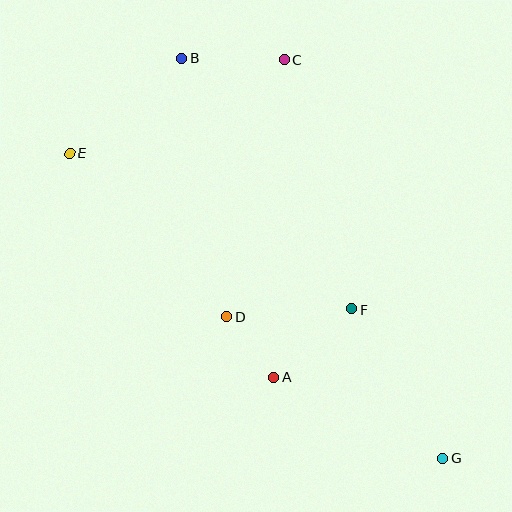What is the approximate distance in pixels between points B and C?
The distance between B and C is approximately 103 pixels.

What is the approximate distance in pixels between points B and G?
The distance between B and G is approximately 478 pixels.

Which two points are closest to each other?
Points A and D are closest to each other.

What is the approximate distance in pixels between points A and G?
The distance between A and G is approximately 187 pixels.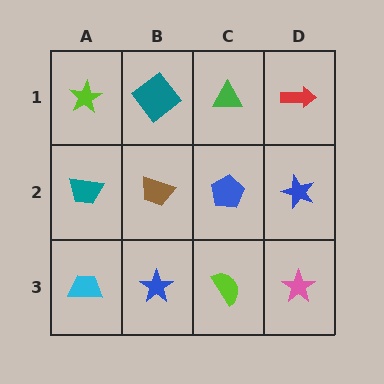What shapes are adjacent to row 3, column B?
A brown trapezoid (row 2, column B), a cyan trapezoid (row 3, column A), a lime semicircle (row 3, column C).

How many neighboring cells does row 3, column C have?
3.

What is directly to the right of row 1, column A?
A teal diamond.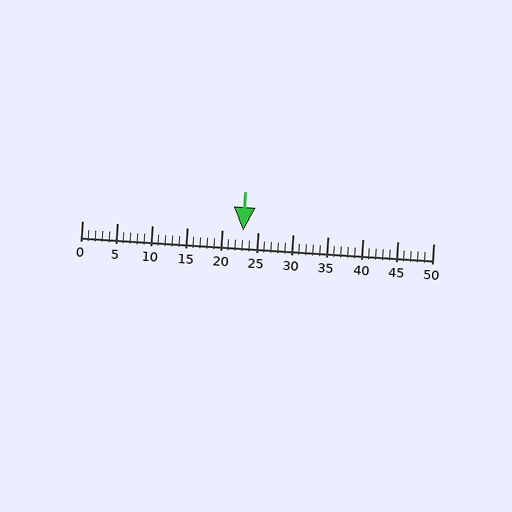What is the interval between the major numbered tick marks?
The major tick marks are spaced 5 units apart.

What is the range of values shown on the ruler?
The ruler shows values from 0 to 50.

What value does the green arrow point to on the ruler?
The green arrow points to approximately 23.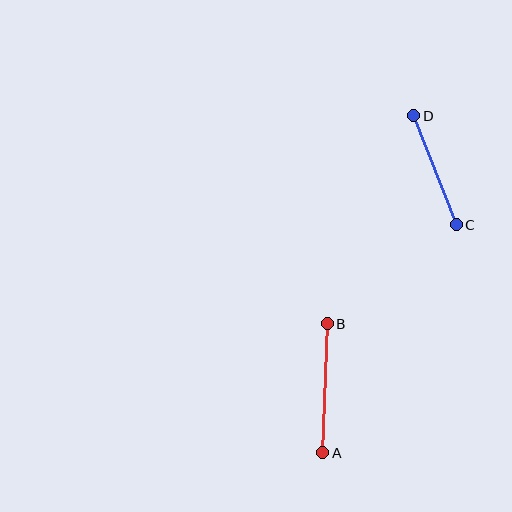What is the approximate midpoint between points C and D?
The midpoint is at approximately (435, 170) pixels.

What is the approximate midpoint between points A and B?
The midpoint is at approximately (325, 388) pixels.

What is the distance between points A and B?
The distance is approximately 129 pixels.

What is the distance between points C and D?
The distance is approximately 117 pixels.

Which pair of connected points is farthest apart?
Points A and B are farthest apart.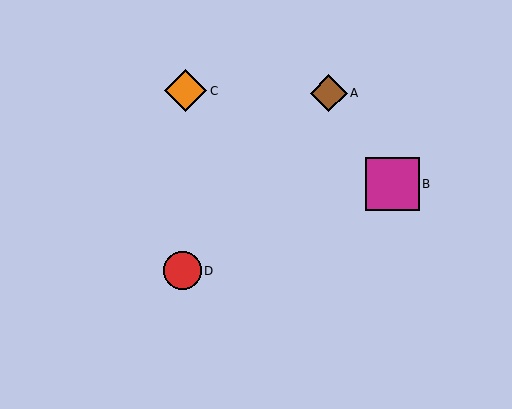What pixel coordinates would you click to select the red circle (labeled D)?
Click at (182, 271) to select the red circle D.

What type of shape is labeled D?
Shape D is a red circle.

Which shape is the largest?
The magenta square (labeled B) is the largest.